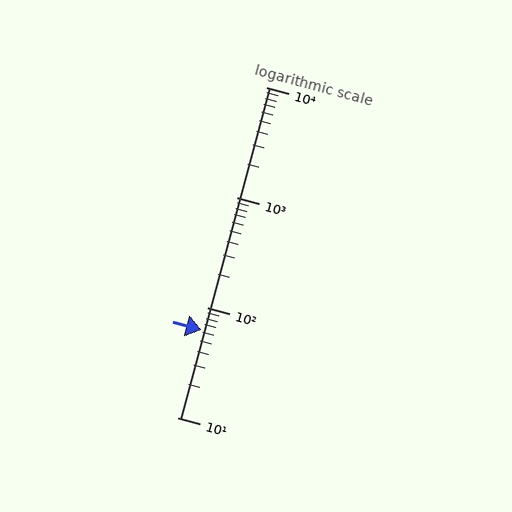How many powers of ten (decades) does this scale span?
The scale spans 3 decades, from 10 to 10000.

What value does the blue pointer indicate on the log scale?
The pointer indicates approximately 62.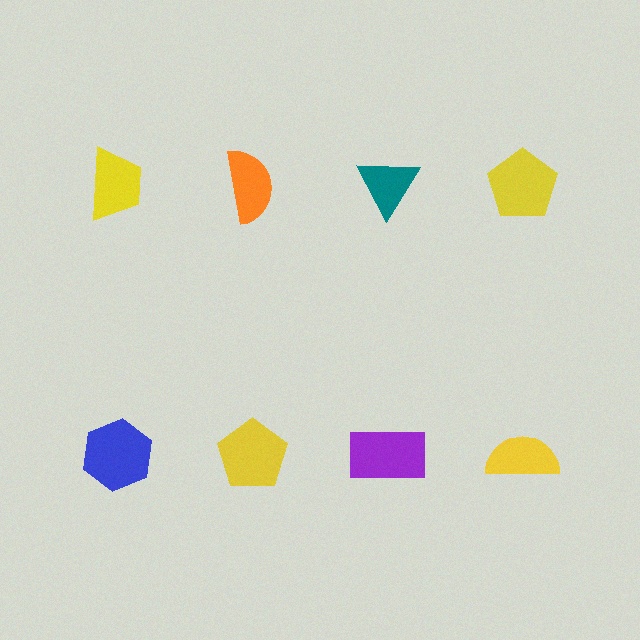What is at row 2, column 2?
A yellow pentagon.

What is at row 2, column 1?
A blue hexagon.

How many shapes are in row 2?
4 shapes.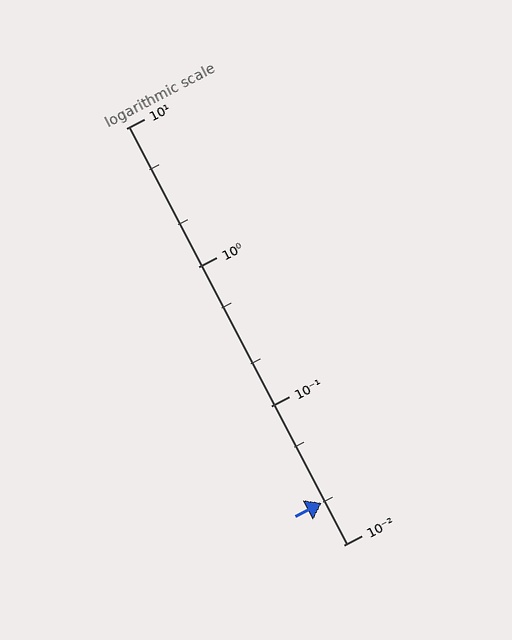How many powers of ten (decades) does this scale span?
The scale spans 3 decades, from 0.01 to 10.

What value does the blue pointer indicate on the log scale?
The pointer indicates approximately 0.02.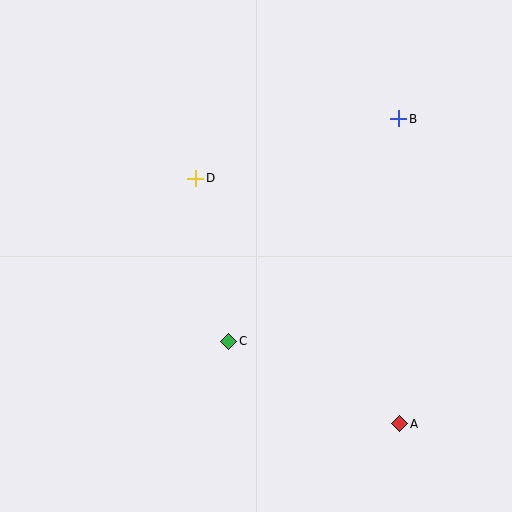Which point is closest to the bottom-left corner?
Point C is closest to the bottom-left corner.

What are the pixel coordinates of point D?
Point D is at (196, 178).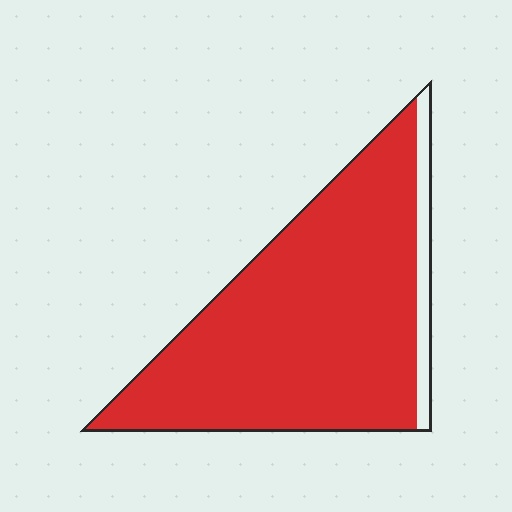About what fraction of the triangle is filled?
About nine tenths (9/10).